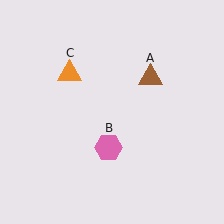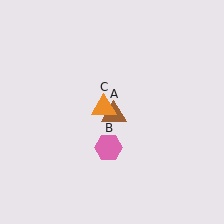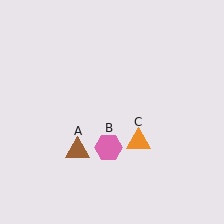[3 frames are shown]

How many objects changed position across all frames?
2 objects changed position: brown triangle (object A), orange triangle (object C).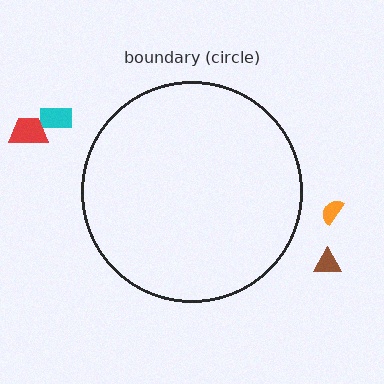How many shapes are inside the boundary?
0 inside, 4 outside.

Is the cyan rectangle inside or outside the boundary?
Outside.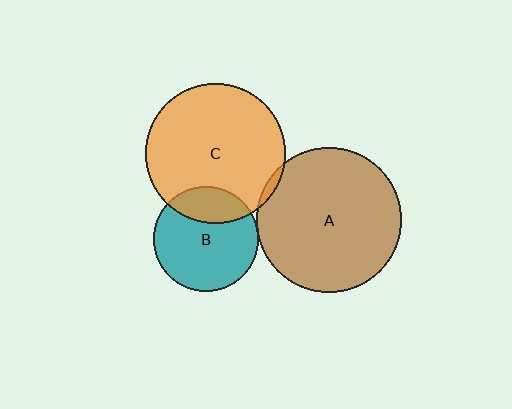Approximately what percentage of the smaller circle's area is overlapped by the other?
Approximately 25%.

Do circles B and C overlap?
Yes.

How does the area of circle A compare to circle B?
Approximately 1.9 times.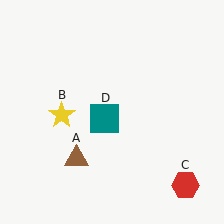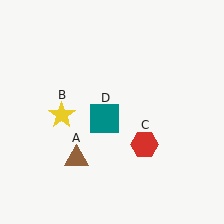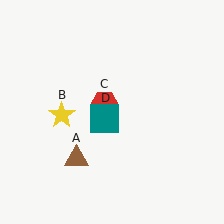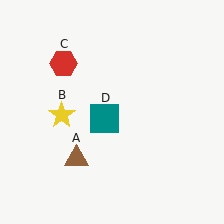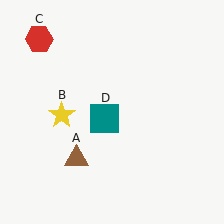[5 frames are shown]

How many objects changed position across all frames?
1 object changed position: red hexagon (object C).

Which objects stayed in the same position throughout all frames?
Brown triangle (object A) and yellow star (object B) and teal square (object D) remained stationary.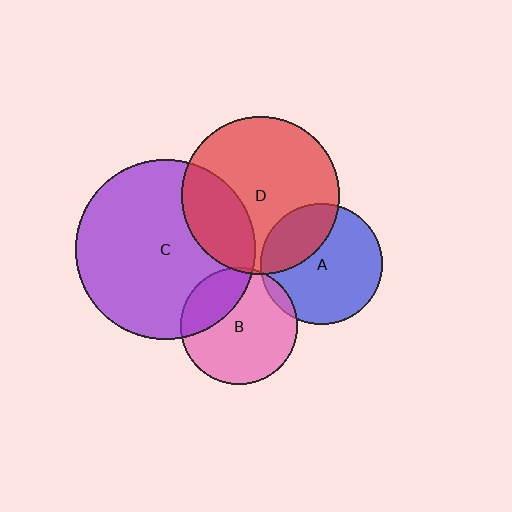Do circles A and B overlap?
Yes.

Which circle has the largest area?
Circle C (purple).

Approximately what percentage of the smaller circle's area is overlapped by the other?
Approximately 5%.